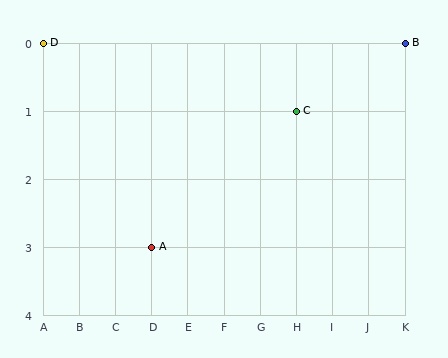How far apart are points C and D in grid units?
Points C and D are 7 columns and 1 row apart (about 7.1 grid units diagonally).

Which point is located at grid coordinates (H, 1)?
Point C is at (H, 1).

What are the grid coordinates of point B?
Point B is at grid coordinates (K, 0).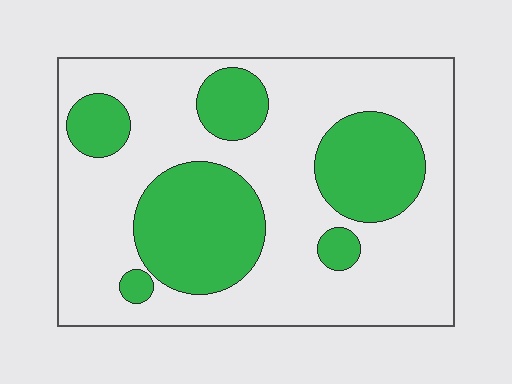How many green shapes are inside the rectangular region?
6.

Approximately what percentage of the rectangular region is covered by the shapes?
Approximately 30%.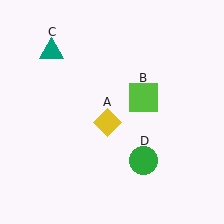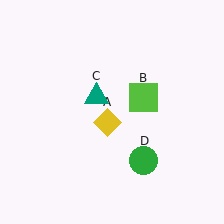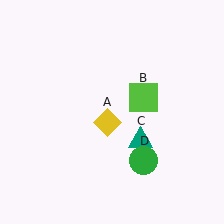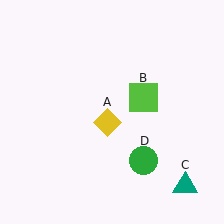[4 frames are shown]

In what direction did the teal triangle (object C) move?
The teal triangle (object C) moved down and to the right.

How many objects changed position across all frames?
1 object changed position: teal triangle (object C).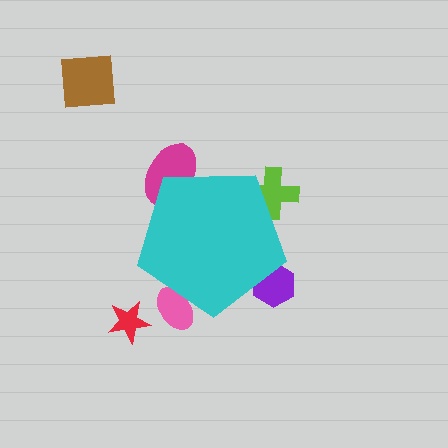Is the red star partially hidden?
No, the red star is fully visible.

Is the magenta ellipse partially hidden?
Yes, the magenta ellipse is partially hidden behind the cyan pentagon.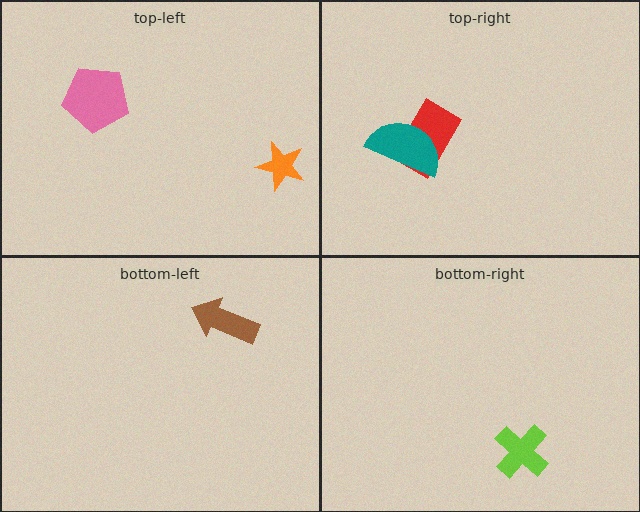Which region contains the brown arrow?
The bottom-left region.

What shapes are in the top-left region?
The orange star, the pink pentagon.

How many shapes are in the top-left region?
2.